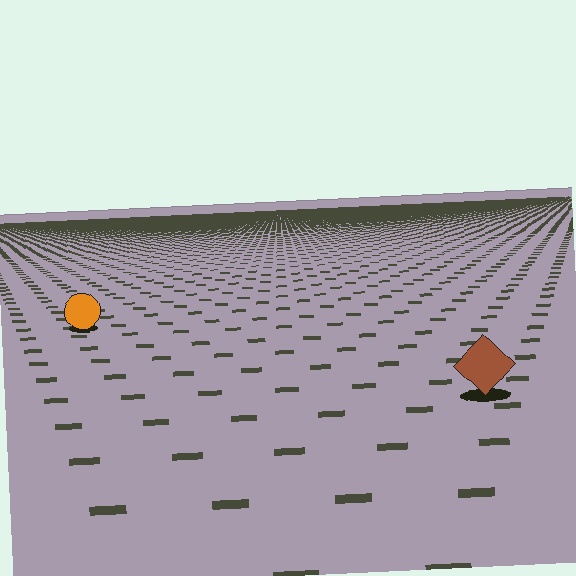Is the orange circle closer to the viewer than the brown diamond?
No. The brown diamond is closer — you can tell from the texture gradient: the ground texture is coarser near it.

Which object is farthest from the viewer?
The orange circle is farthest from the viewer. It appears smaller and the ground texture around it is denser.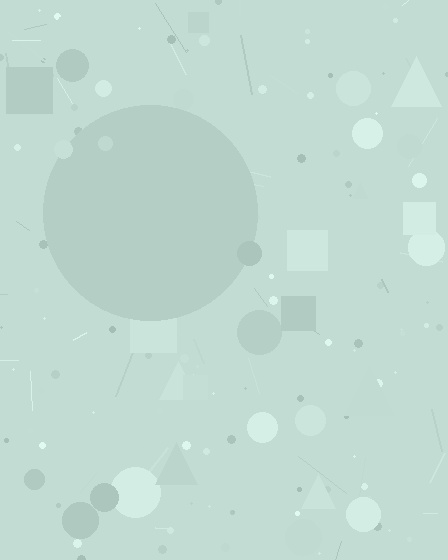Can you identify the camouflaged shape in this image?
The camouflaged shape is a circle.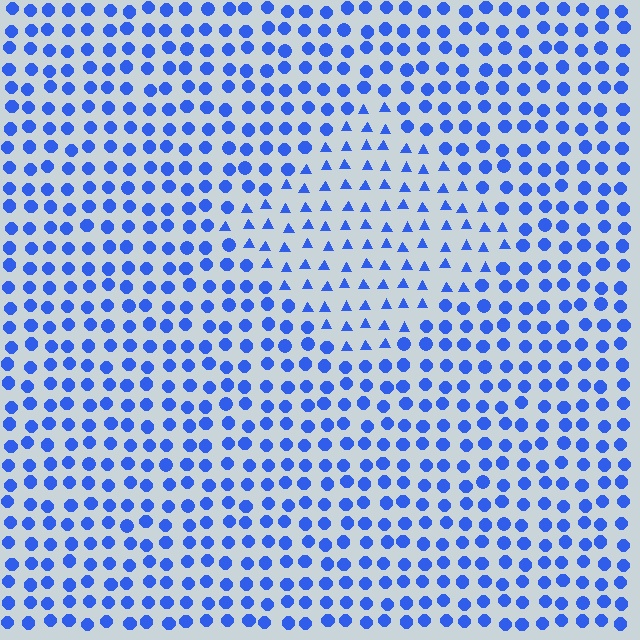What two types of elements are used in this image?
The image uses triangles inside the diamond region and circles outside it.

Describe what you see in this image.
The image is filled with small blue elements arranged in a uniform grid. A diamond-shaped region contains triangles, while the surrounding area contains circles. The boundary is defined purely by the change in element shape.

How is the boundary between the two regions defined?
The boundary is defined by a change in element shape: triangles inside vs. circles outside. All elements share the same color and spacing.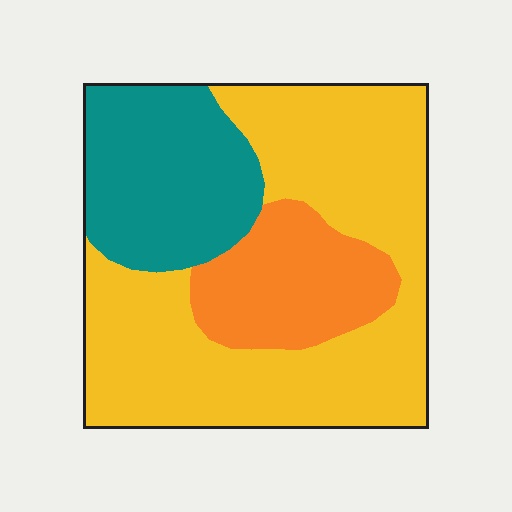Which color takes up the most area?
Yellow, at roughly 60%.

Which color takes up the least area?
Orange, at roughly 20%.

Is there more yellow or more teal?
Yellow.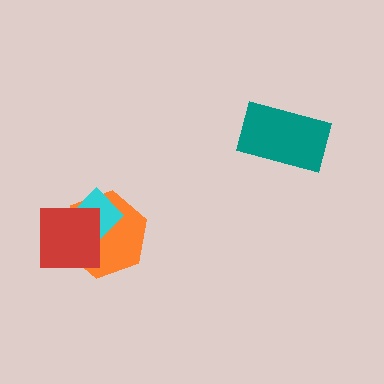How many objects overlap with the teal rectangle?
0 objects overlap with the teal rectangle.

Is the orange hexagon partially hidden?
Yes, it is partially covered by another shape.